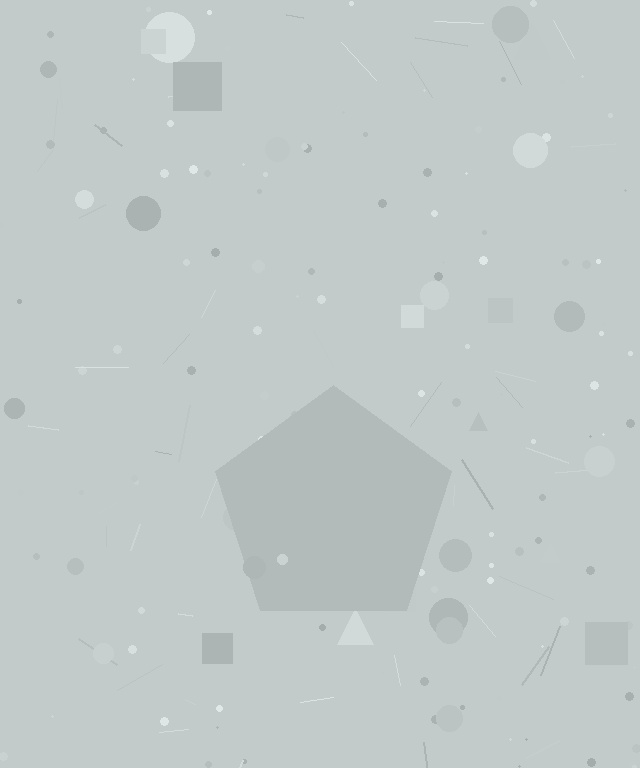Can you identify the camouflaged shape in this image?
The camouflaged shape is a pentagon.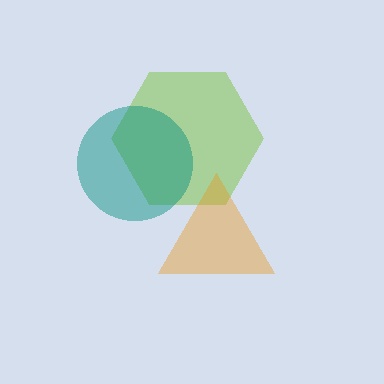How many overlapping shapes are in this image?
There are 3 overlapping shapes in the image.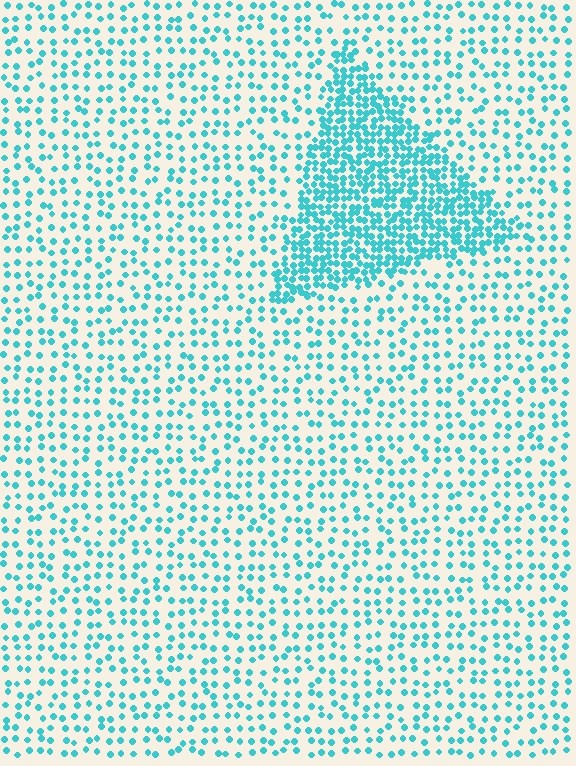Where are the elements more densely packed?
The elements are more densely packed inside the triangle boundary.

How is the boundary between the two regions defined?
The boundary is defined by a change in element density (approximately 2.6x ratio). All elements are the same color, size, and shape.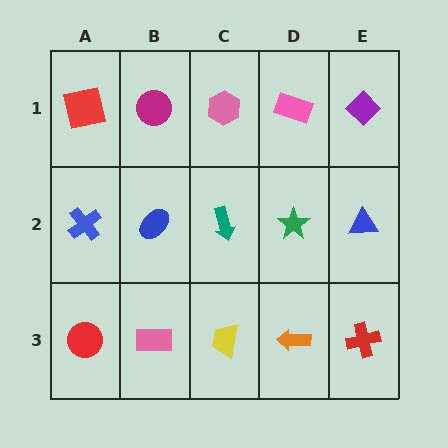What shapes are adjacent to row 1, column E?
A blue triangle (row 2, column E), a pink rectangle (row 1, column D).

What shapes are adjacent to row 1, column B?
A blue ellipse (row 2, column B), a red square (row 1, column A), a pink hexagon (row 1, column C).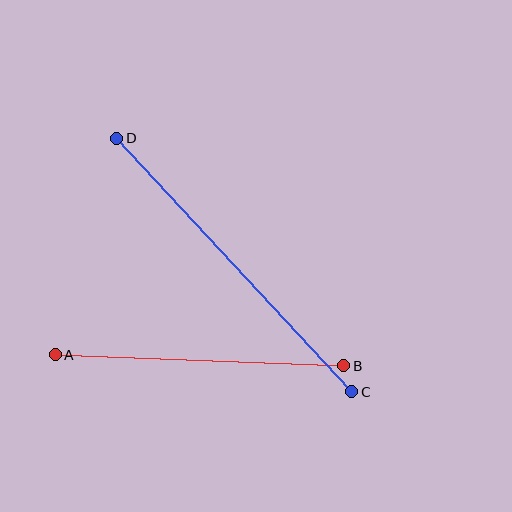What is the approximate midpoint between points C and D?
The midpoint is at approximately (234, 265) pixels.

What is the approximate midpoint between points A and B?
The midpoint is at approximately (200, 360) pixels.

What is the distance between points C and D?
The distance is approximately 346 pixels.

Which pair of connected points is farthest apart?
Points C and D are farthest apart.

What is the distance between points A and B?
The distance is approximately 288 pixels.